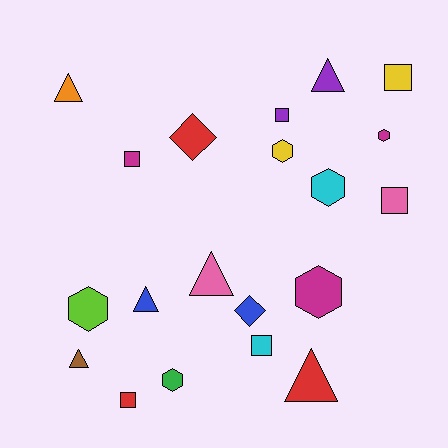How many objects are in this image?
There are 20 objects.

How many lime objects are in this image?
There is 1 lime object.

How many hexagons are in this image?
There are 6 hexagons.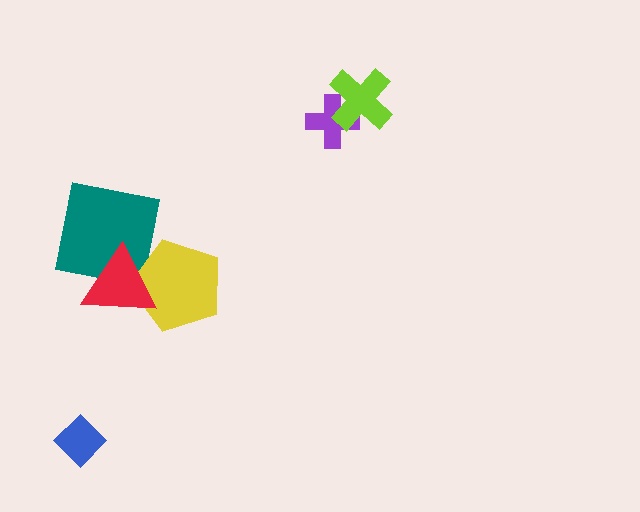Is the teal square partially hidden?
Yes, it is partially covered by another shape.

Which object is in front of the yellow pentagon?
The red triangle is in front of the yellow pentagon.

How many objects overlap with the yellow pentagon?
1 object overlaps with the yellow pentagon.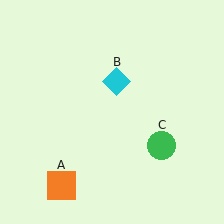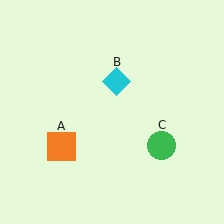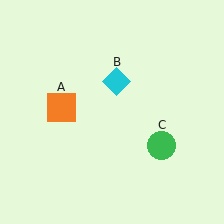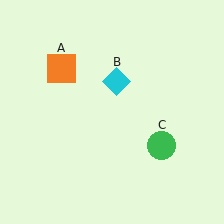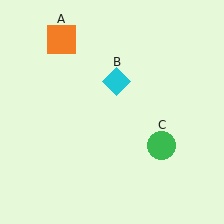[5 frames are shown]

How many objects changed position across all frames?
1 object changed position: orange square (object A).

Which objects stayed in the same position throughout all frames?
Cyan diamond (object B) and green circle (object C) remained stationary.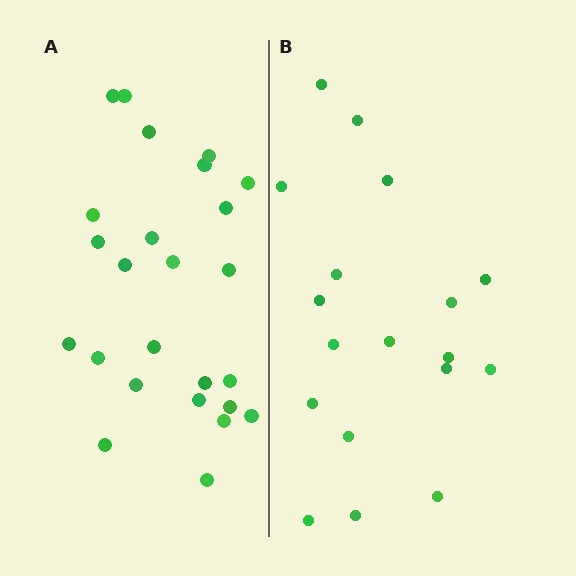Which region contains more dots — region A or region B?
Region A (the left region) has more dots.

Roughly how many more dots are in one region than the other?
Region A has roughly 8 or so more dots than region B.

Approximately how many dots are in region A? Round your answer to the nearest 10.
About 20 dots. (The exact count is 25, which rounds to 20.)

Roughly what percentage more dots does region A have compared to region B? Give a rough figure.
About 40% more.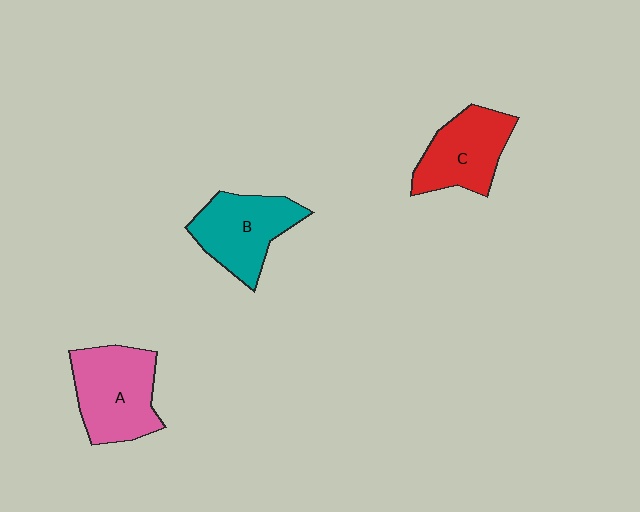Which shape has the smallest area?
Shape C (red).